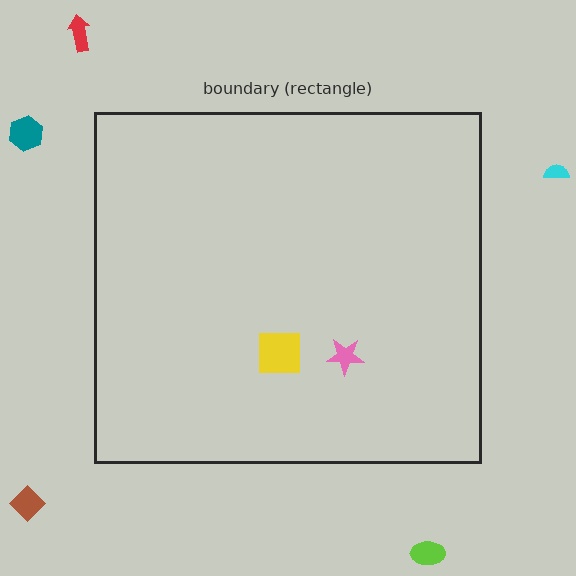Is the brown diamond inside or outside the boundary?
Outside.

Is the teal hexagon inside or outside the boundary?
Outside.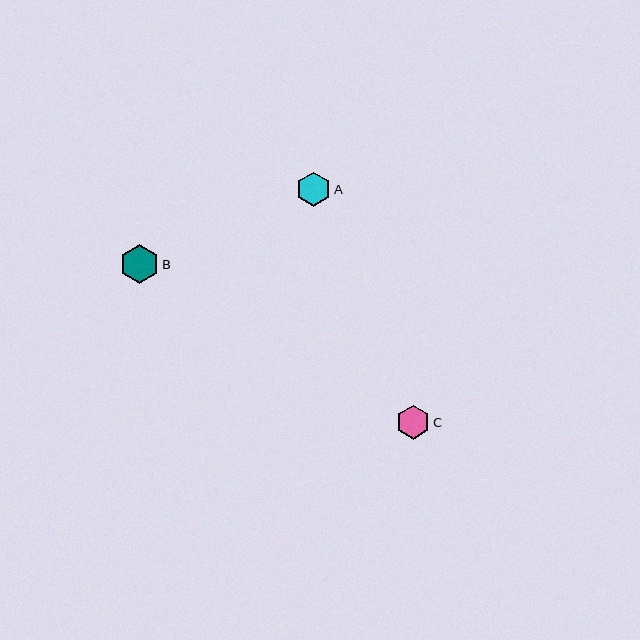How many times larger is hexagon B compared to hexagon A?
Hexagon B is approximately 1.1 times the size of hexagon A.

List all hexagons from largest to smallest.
From largest to smallest: B, A, C.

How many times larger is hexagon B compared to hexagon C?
Hexagon B is approximately 1.1 times the size of hexagon C.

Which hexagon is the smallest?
Hexagon C is the smallest with a size of approximately 34 pixels.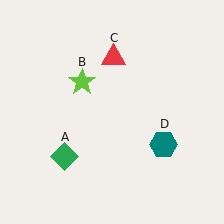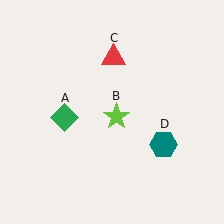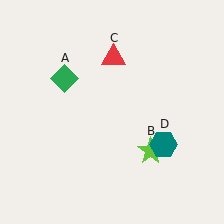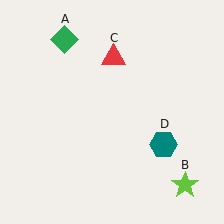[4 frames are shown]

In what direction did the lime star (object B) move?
The lime star (object B) moved down and to the right.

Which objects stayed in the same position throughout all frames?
Red triangle (object C) and teal hexagon (object D) remained stationary.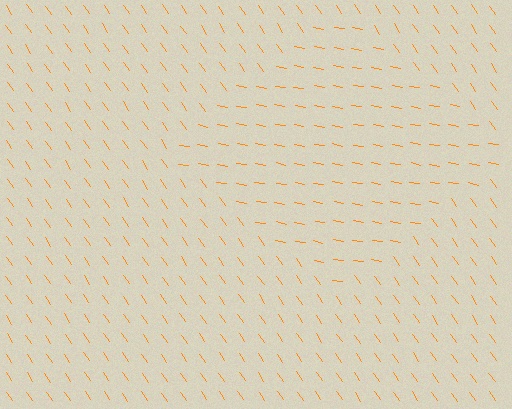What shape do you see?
I see a diamond.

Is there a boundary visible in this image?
Yes, there is a texture boundary formed by a change in line orientation.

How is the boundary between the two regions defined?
The boundary is defined purely by a change in line orientation (approximately 45 degrees difference). All lines are the same color and thickness.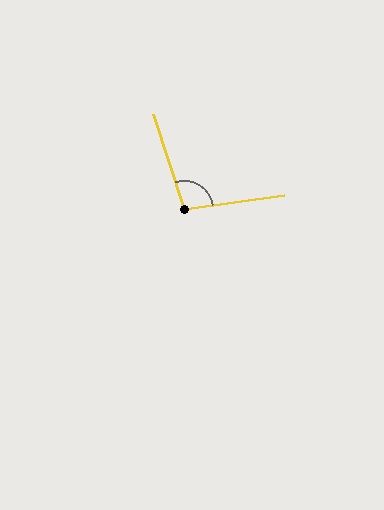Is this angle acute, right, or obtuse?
It is obtuse.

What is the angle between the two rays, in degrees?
Approximately 100 degrees.